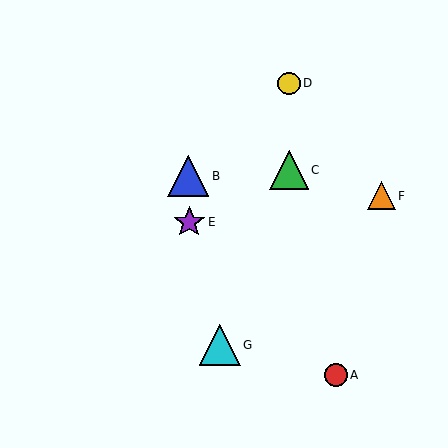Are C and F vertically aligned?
No, C is at x≈289 and F is at x≈381.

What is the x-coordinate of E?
Object E is at x≈189.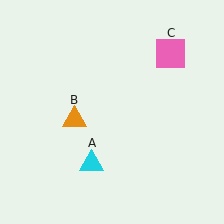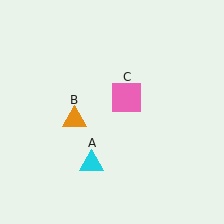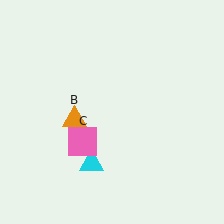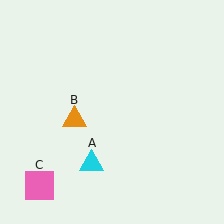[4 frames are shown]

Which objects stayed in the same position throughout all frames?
Cyan triangle (object A) and orange triangle (object B) remained stationary.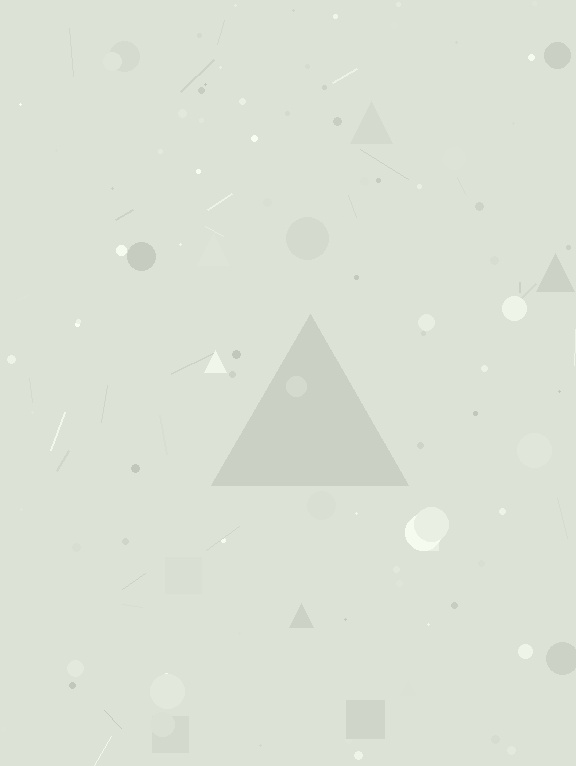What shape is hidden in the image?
A triangle is hidden in the image.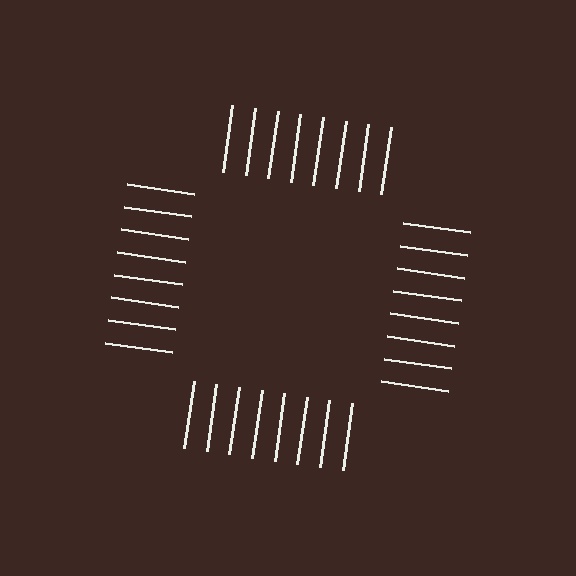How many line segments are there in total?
32 — 8 along each of the 4 edges.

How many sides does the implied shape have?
4 sides — the line-ends trace a square.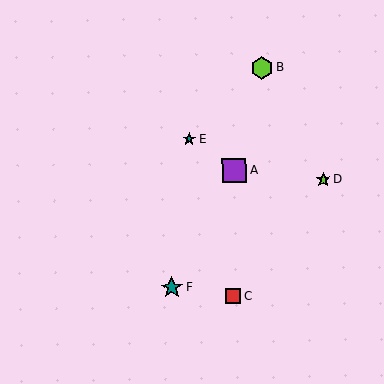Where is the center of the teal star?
The center of the teal star is at (171, 288).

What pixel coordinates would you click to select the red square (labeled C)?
Click at (233, 296) to select the red square C.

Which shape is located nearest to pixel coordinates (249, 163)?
The purple square (labeled A) at (234, 171) is nearest to that location.